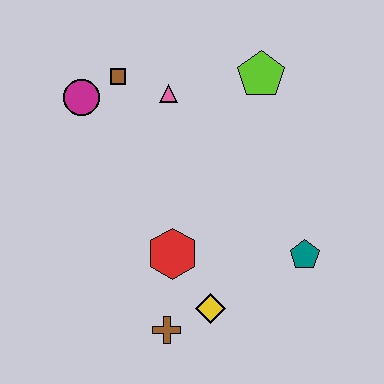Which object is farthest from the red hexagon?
The lime pentagon is farthest from the red hexagon.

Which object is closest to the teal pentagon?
The yellow diamond is closest to the teal pentagon.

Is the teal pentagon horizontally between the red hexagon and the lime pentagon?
No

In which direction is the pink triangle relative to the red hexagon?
The pink triangle is above the red hexagon.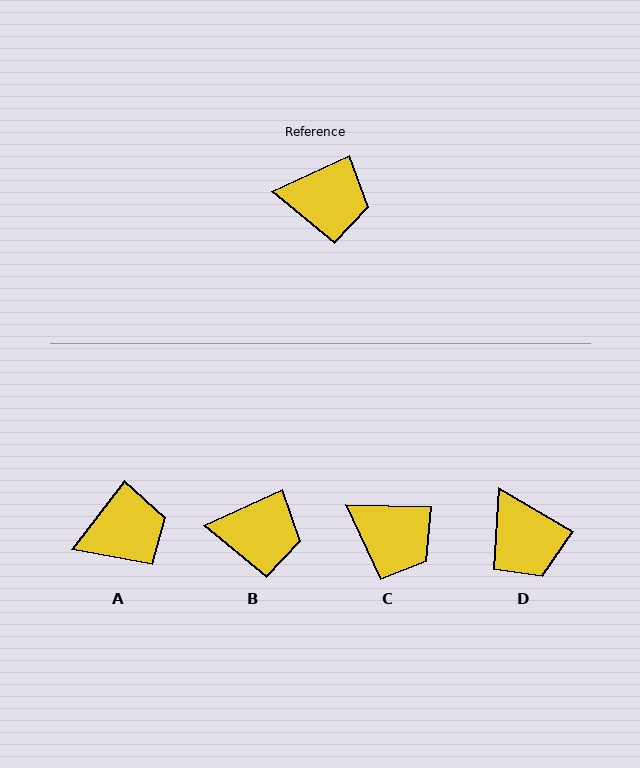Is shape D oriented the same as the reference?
No, it is off by about 54 degrees.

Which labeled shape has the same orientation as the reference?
B.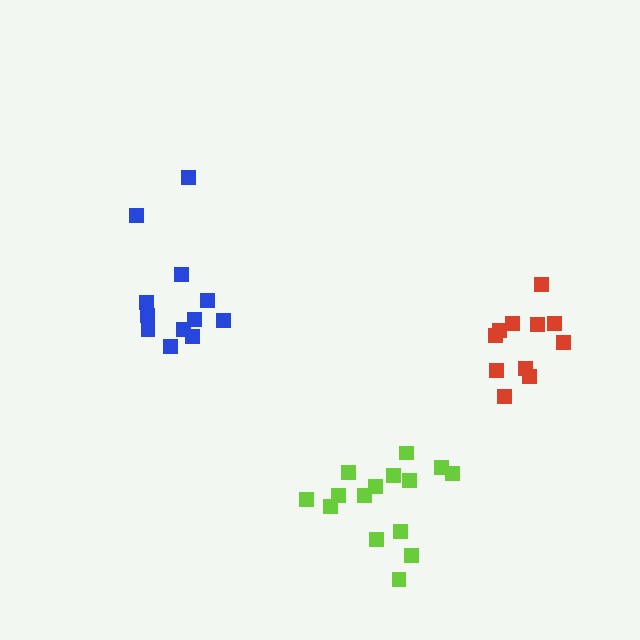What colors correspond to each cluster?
The clusters are colored: blue, lime, red.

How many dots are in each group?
Group 1: 12 dots, Group 2: 15 dots, Group 3: 11 dots (38 total).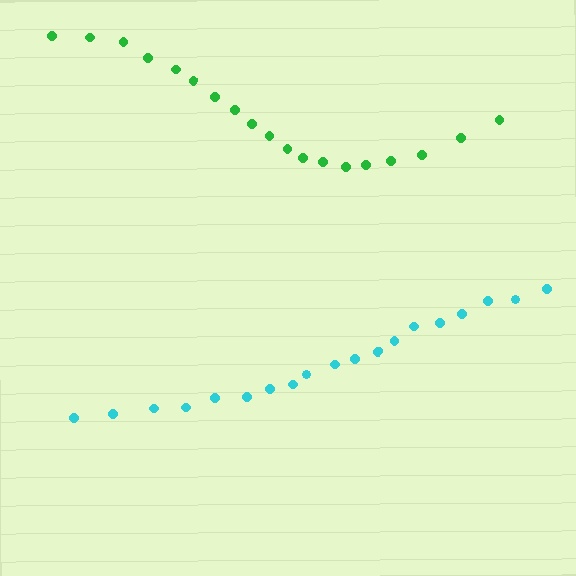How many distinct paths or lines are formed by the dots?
There are 2 distinct paths.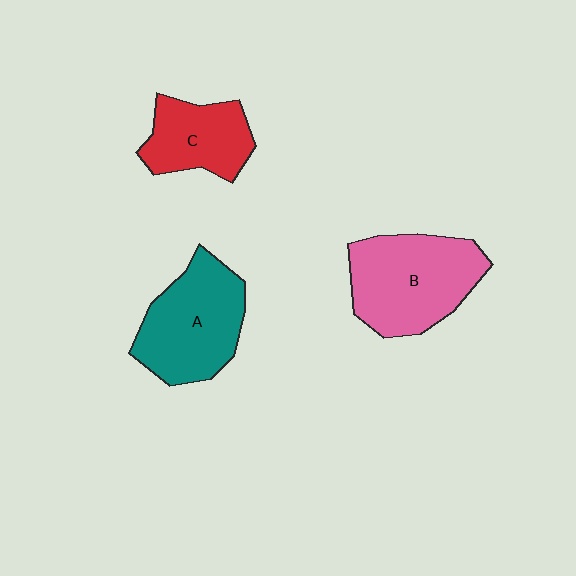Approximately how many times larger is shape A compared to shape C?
Approximately 1.4 times.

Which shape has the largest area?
Shape B (pink).